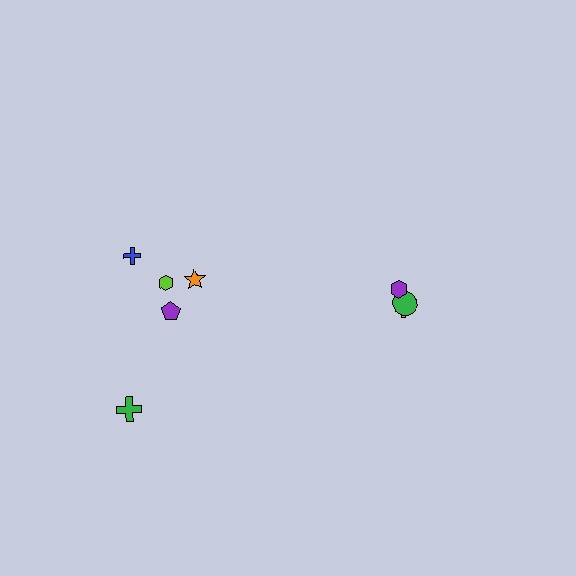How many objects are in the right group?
There are 3 objects.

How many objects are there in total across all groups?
There are 8 objects.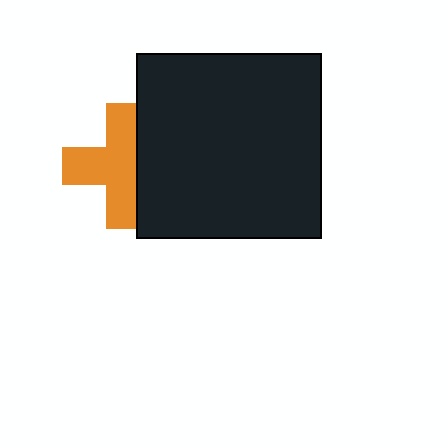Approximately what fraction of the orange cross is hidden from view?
Roughly 34% of the orange cross is hidden behind the black square.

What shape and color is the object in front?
The object in front is a black square.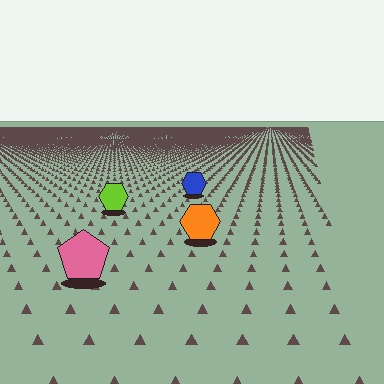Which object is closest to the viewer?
The pink pentagon is closest. The texture marks near it are larger and more spread out.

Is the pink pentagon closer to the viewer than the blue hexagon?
Yes. The pink pentagon is closer — you can tell from the texture gradient: the ground texture is coarser near it.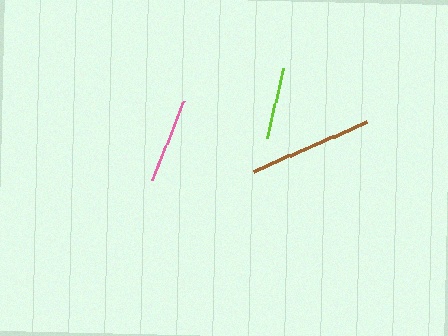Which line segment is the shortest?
The lime line is the shortest at approximately 72 pixels.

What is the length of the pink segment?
The pink segment is approximately 86 pixels long.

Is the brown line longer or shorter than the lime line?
The brown line is longer than the lime line.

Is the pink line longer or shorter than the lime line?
The pink line is longer than the lime line.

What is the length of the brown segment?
The brown segment is approximately 123 pixels long.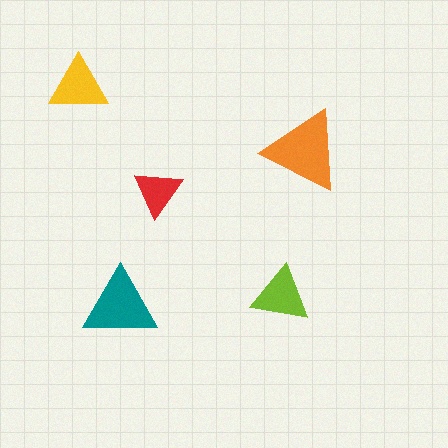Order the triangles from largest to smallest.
the orange one, the teal one, the yellow one, the lime one, the red one.